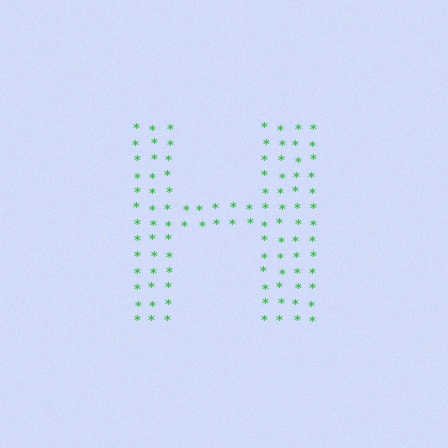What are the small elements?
The small elements are asterisks.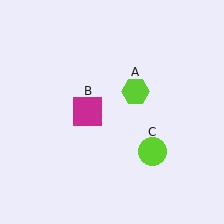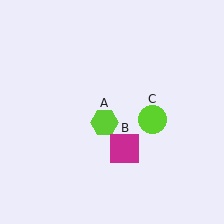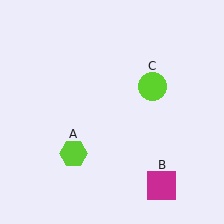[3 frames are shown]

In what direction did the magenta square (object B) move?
The magenta square (object B) moved down and to the right.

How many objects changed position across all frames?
3 objects changed position: lime hexagon (object A), magenta square (object B), lime circle (object C).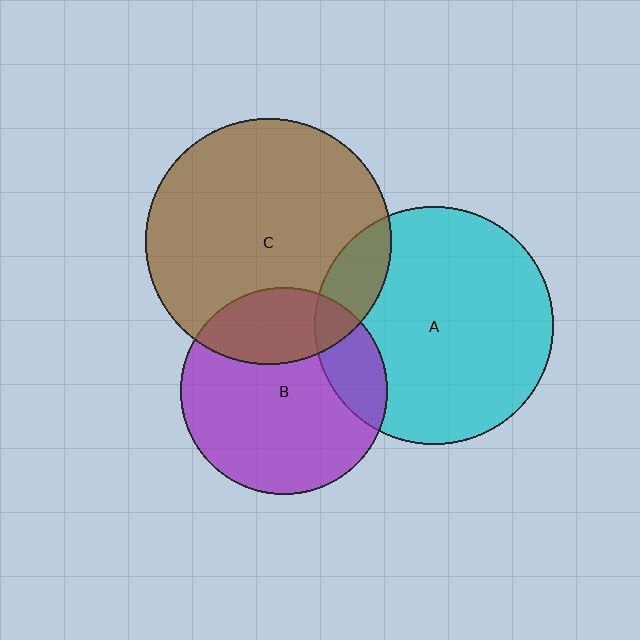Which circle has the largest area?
Circle C (brown).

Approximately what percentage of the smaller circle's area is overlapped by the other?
Approximately 25%.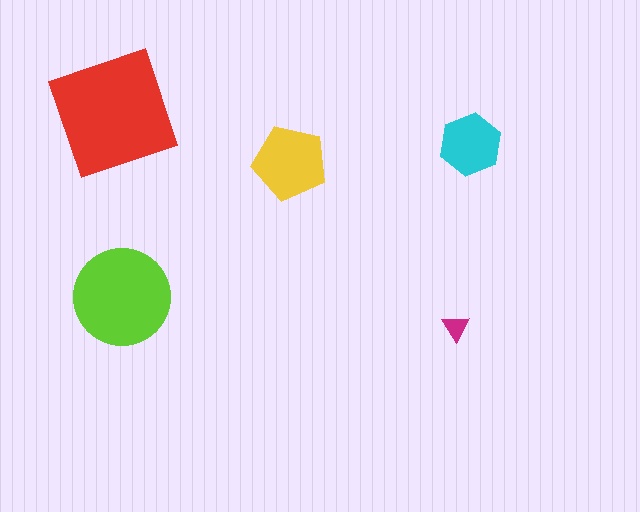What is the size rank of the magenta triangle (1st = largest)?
5th.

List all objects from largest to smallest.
The red square, the lime circle, the yellow pentagon, the cyan hexagon, the magenta triangle.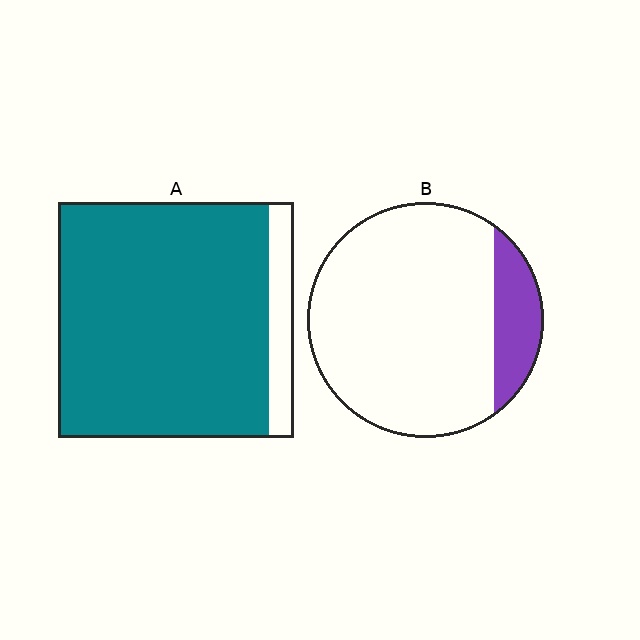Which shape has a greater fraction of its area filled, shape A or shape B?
Shape A.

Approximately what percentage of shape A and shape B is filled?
A is approximately 90% and B is approximately 15%.